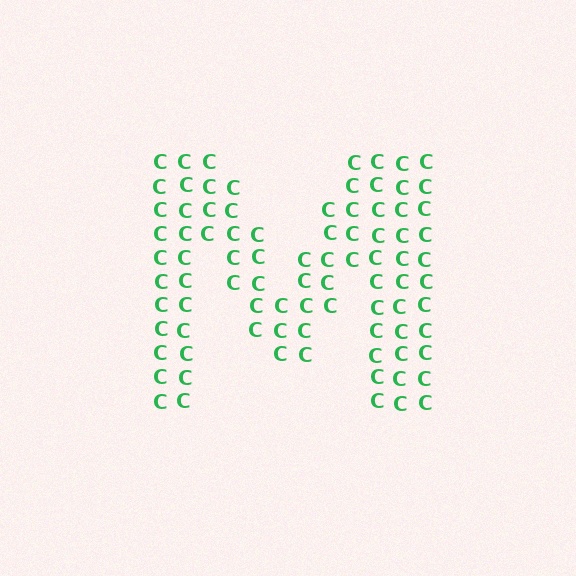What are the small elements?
The small elements are letter C's.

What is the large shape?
The large shape is the letter M.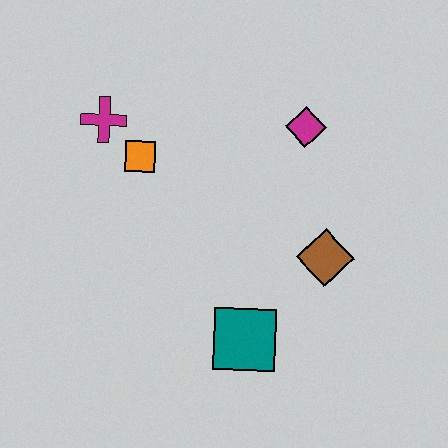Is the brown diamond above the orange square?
No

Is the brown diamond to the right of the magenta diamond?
Yes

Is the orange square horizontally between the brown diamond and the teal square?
No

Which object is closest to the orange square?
The magenta cross is closest to the orange square.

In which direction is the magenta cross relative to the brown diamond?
The magenta cross is to the left of the brown diamond.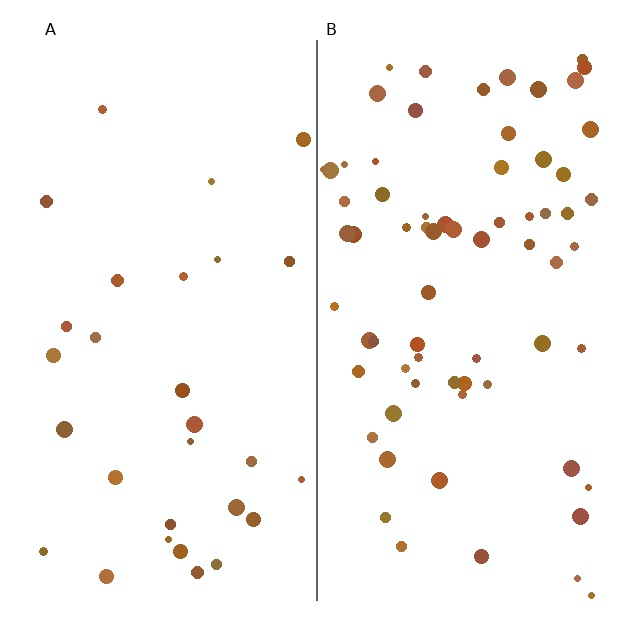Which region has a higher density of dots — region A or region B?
B (the right).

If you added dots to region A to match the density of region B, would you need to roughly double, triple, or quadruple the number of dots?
Approximately double.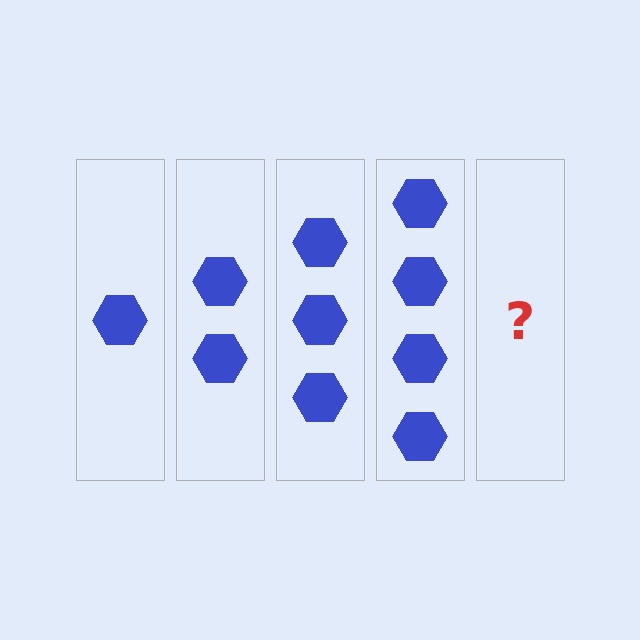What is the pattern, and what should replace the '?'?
The pattern is that each step adds one more hexagon. The '?' should be 5 hexagons.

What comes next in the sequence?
The next element should be 5 hexagons.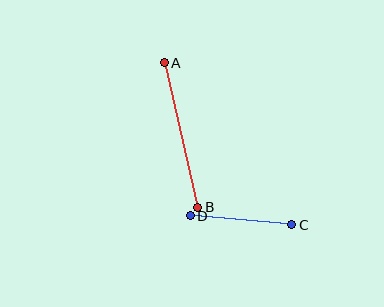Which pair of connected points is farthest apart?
Points A and B are farthest apart.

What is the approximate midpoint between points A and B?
The midpoint is at approximately (181, 135) pixels.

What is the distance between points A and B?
The distance is approximately 148 pixels.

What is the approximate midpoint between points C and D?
The midpoint is at approximately (241, 220) pixels.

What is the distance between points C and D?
The distance is approximately 102 pixels.